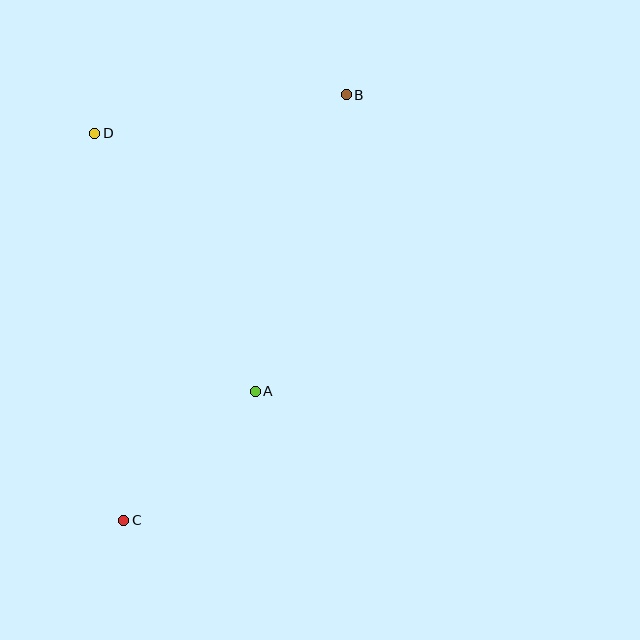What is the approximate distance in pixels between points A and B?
The distance between A and B is approximately 310 pixels.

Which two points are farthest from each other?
Points B and C are farthest from each other.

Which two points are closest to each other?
Points A and C are closest to each other.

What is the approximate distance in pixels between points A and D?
The distance between A and D is approximately 304 pixels.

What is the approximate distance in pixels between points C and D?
The distance between C and D is approximately 388 pixels.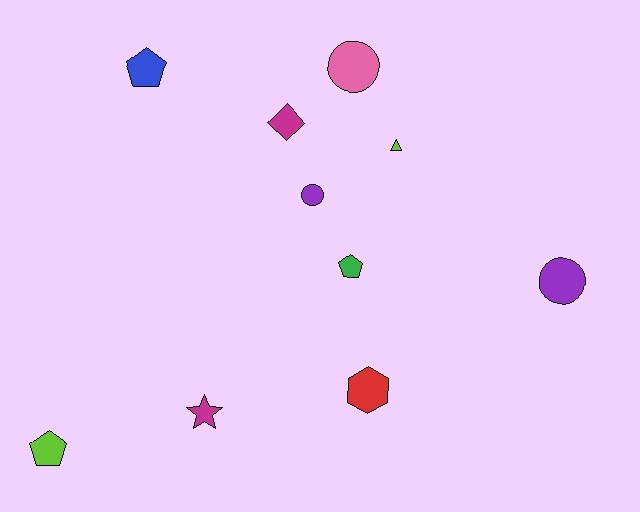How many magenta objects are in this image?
There are 2 magenta objects.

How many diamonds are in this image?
There is 1 diamond.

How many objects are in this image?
There are 10 objects.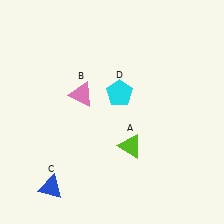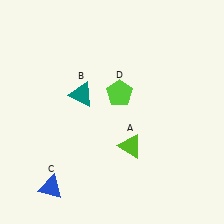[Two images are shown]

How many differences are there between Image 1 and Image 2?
There are 2 differences between the two images.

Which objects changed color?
B changed from pink to teal. D changed from cyan to lime.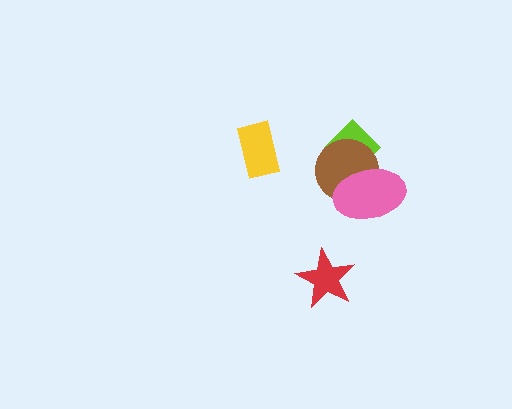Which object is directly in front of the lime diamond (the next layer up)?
The brown circle is directly in front of the lime diamond.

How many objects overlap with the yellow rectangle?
0 objects overlap with the yellow rectangle.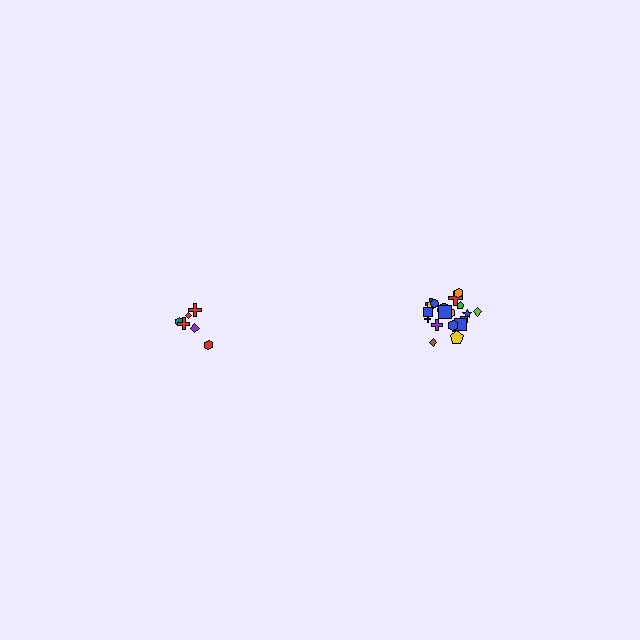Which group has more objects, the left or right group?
The right group.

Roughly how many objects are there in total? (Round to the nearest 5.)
Roughly 30 objects in total.